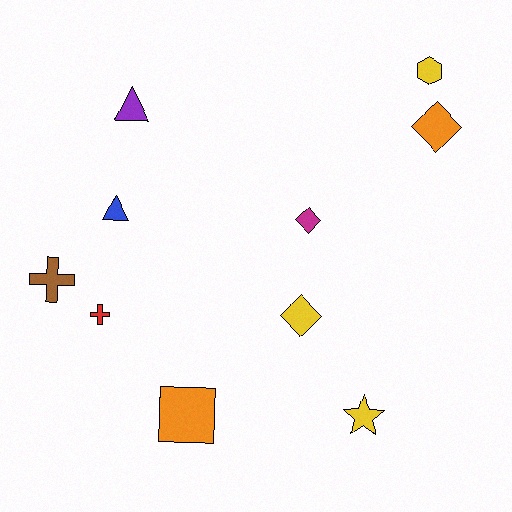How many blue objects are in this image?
There is 1 blue object.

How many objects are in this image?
There are 10 objects.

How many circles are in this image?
There are no circles.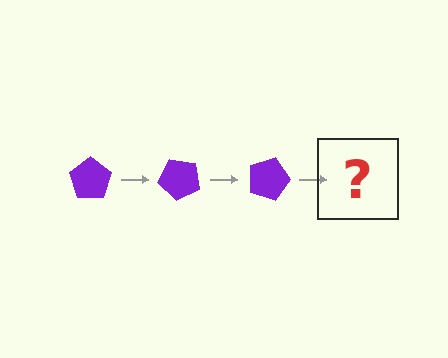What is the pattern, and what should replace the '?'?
The pattern is that the pentagon rotates 45 degrees each step. The '?' should be a purple pentagon rotated 135 degrees.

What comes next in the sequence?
The next element should be a purple pentagon rotated 135 degrees.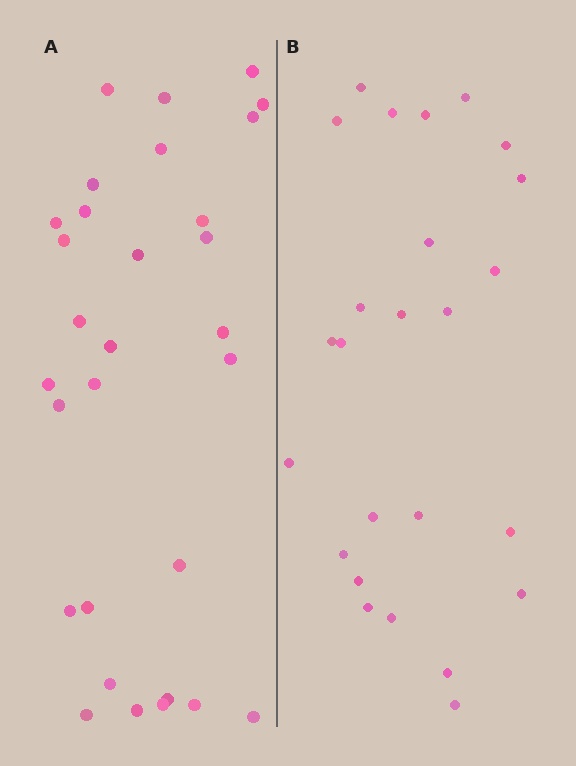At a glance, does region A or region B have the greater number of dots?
Region A (the left region) has more dots.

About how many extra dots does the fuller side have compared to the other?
Region A has about 5 more dots than region B.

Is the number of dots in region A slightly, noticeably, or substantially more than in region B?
Region A has only slightly more — the two regions are fairly close. The ratio is roughly 1.2 to 1.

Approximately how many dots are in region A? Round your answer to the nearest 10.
About 30 dots.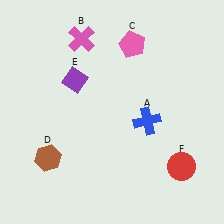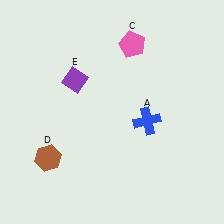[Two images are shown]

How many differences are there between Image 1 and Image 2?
There are 2 differences between the two images.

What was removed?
The red circle (F), the pink cross (B) were removed in Image 2.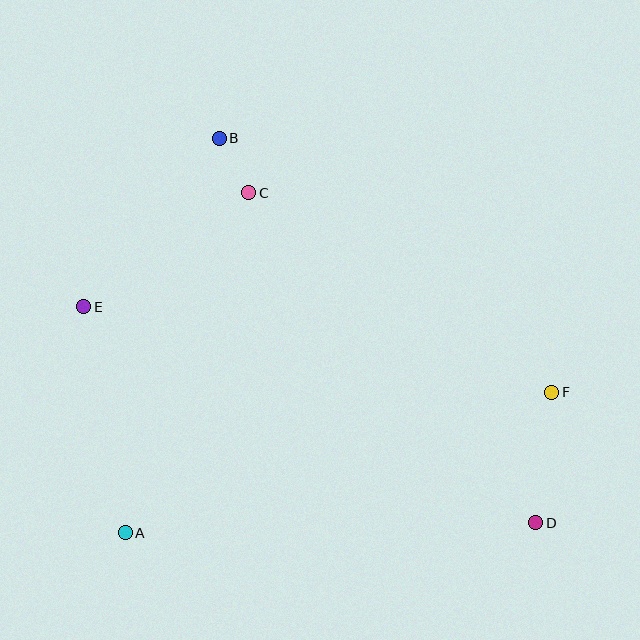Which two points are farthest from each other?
Points D and E are farthest from each other.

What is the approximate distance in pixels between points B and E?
The distance between B and E is approximately 216 pixels.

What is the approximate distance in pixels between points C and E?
The distance between C and E is approximately 200 pixels.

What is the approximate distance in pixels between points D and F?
The distance between D and F is approximately 132 pixels.